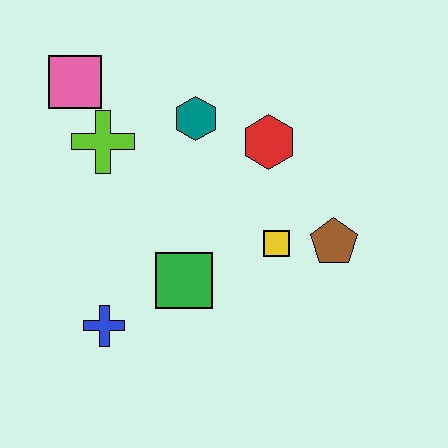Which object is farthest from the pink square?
The brown pentagon is farthest from the pink square.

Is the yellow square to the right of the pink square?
Yes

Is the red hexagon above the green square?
Yes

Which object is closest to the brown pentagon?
The yellow square is closest to the brown pentagon.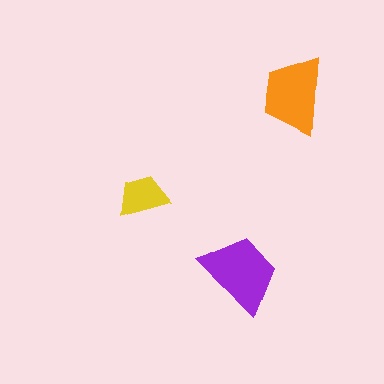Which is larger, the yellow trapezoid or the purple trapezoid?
The purple one.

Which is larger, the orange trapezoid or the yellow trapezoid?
The orange one.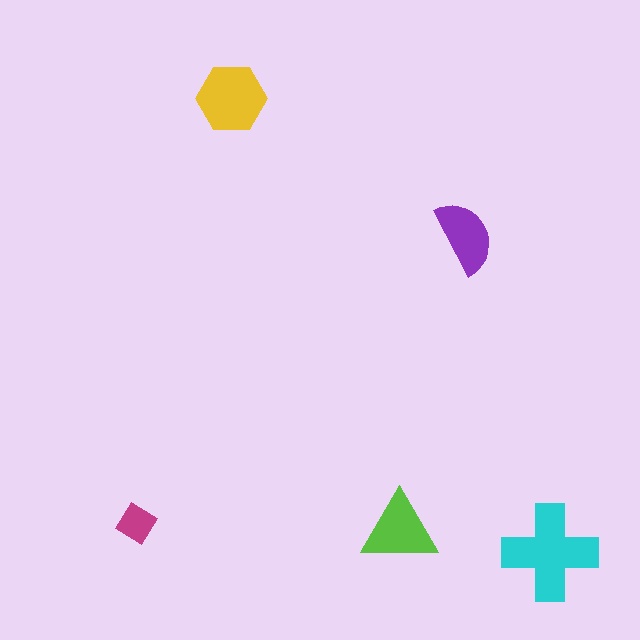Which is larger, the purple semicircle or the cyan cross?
The cyan cross.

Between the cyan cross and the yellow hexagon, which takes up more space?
The cyan cross.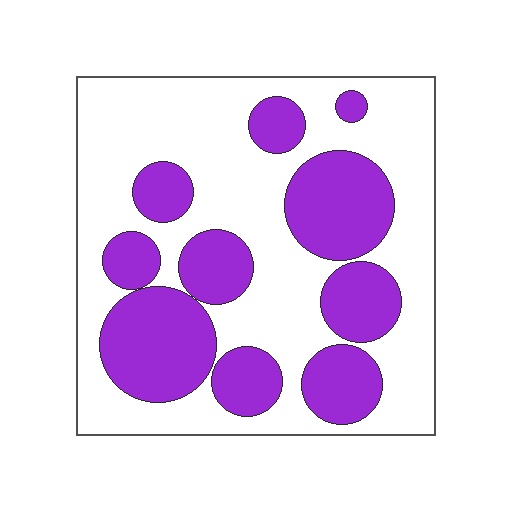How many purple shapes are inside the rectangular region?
10.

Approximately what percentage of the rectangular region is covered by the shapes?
Approximately 40%.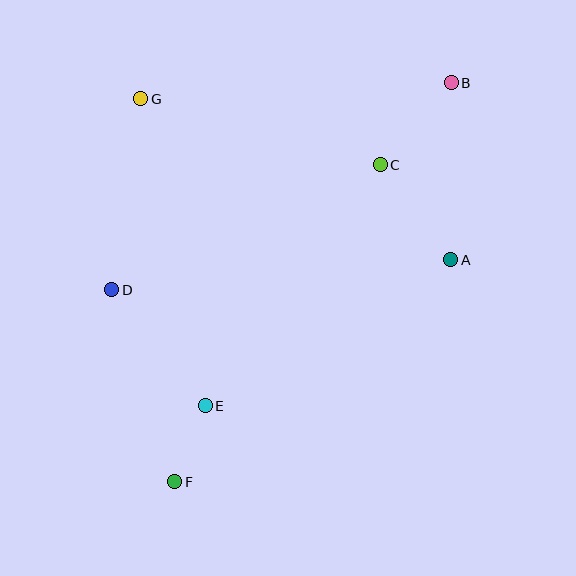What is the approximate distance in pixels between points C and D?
The distance between C and D is approximately 296 pixels.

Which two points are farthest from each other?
Points B and F are farthest from each other.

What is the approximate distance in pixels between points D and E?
The distance between D and E is approximately 149 pixels.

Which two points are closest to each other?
Points E and F are closest to each other.